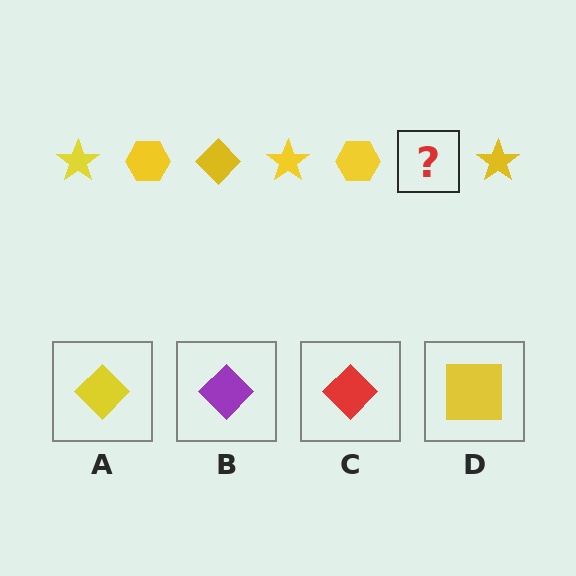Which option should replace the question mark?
Option A.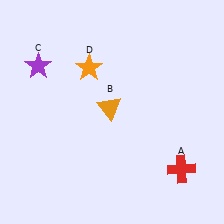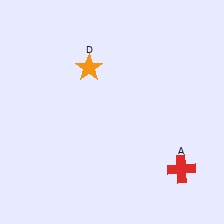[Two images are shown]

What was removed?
The purple star (C), the orange triangle (B) were removed in Image 2.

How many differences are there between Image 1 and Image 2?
There are 2 differences between the two images.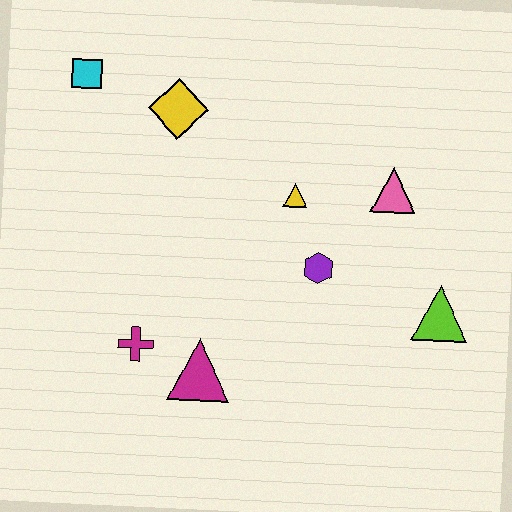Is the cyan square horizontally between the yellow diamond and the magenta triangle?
No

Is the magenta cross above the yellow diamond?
No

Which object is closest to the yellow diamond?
The cyan square is closest to the yellow diamond.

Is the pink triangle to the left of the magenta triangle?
No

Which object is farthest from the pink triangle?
The cyan square is farthest from the pink triangle.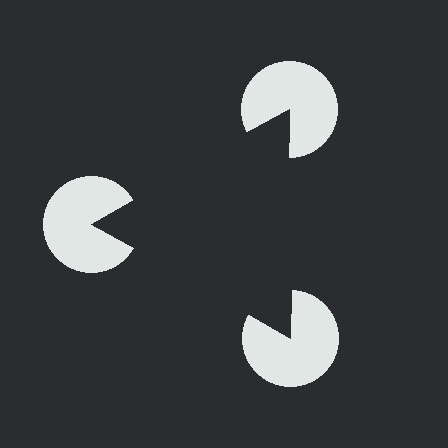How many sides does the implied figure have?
3 sides.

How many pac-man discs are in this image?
There are 3 — one at each vertex of the illusory triangle.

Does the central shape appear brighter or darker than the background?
It typically appears slightly darker than the background, even though no actual brightness change is drawn.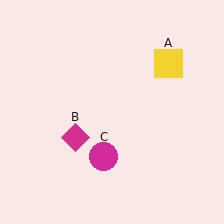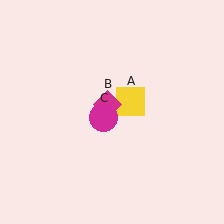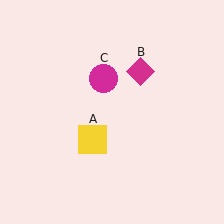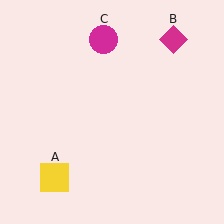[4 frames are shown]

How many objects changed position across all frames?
3 objects changed position: yellow square (object A), magenta diamond (object B), magenta circle (object C).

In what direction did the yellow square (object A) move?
The yellow square (object A) moved down and to the left.